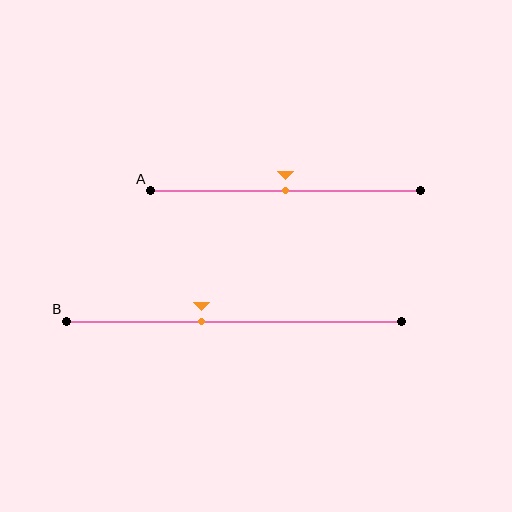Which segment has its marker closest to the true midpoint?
Segment A has its marker closest to the true midpoint.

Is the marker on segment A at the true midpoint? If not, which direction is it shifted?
Yes, the marker on segment A is at the true midpoint.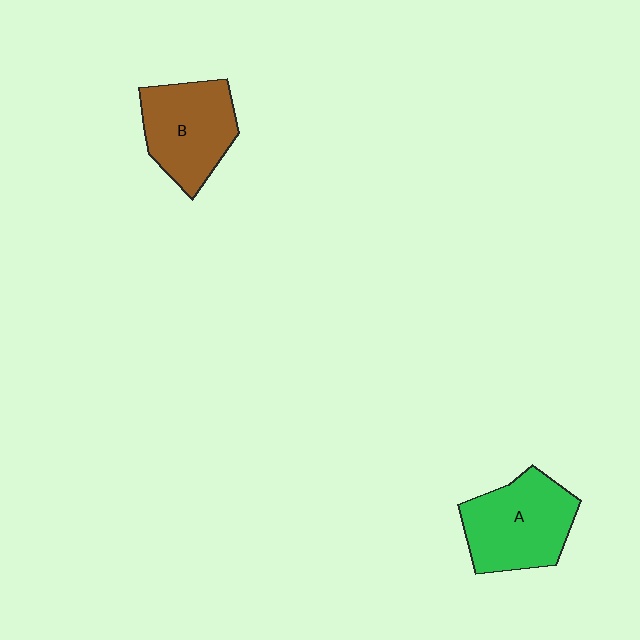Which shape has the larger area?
Shape A (green).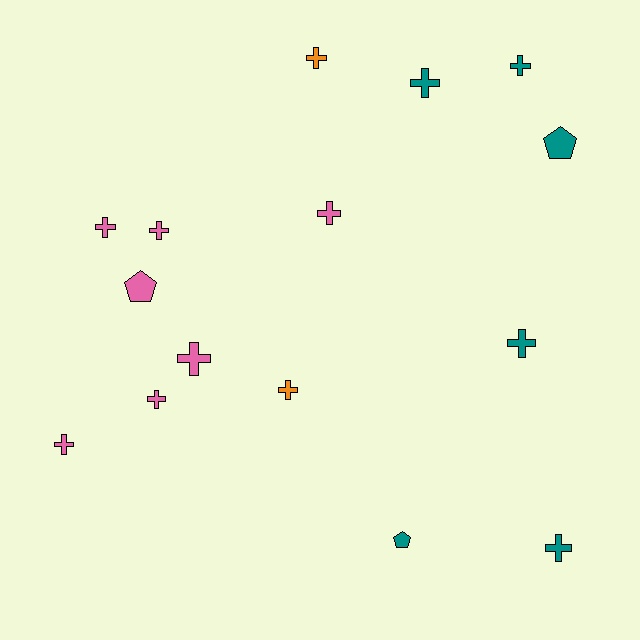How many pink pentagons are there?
There is 1 pink pentagon.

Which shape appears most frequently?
Cross, with 12 objects.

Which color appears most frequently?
Pink, with 7 objects.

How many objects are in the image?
There are 15 objects.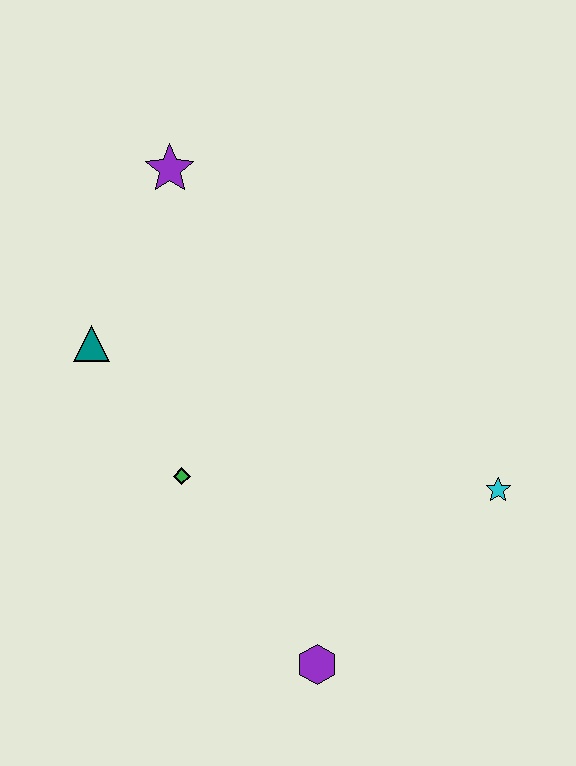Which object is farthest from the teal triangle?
The cyan star is farthest from the teal triangle.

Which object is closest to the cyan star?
The purple hexagon is closest to the cyan star.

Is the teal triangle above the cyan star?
Yes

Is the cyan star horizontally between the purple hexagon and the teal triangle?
No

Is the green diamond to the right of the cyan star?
No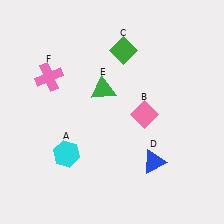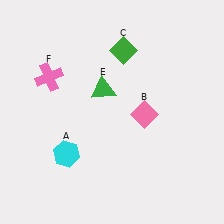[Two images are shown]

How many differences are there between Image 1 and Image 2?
There is 1 difference between the two images.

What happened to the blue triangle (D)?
The blue triangle (D) was removed in Image 2. It was in the bottom-right area of Image 1.